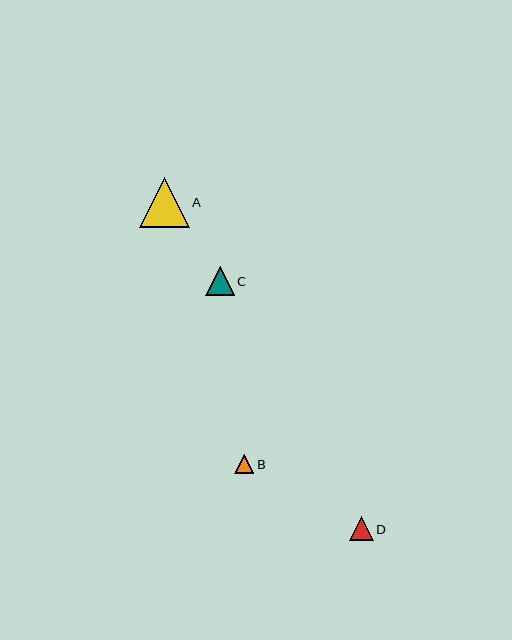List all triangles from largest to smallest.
From largest to smallest: A, C, D, B.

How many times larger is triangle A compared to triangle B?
Triangle A is approximately 2.6 times the size of triangle B.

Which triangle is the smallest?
Triangle B is the smallest with a size of approximately 19 pixels.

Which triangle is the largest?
Triangle A is the largest with a size of approximately 50 pixels.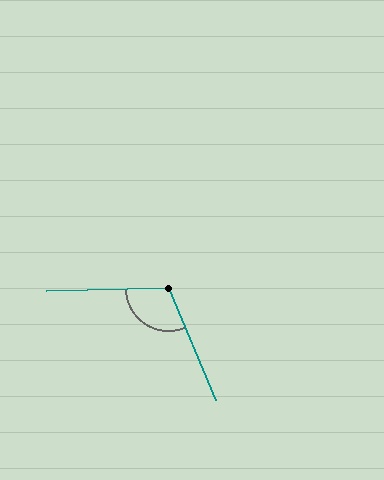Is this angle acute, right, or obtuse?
It is obtuse.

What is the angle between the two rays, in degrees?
Approximately 112 degrees.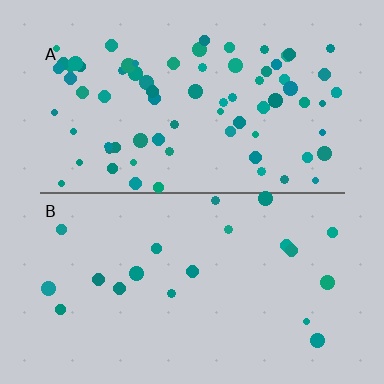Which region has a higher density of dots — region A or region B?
A (the top).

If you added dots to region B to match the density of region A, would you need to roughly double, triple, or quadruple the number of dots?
Approximately quadruple.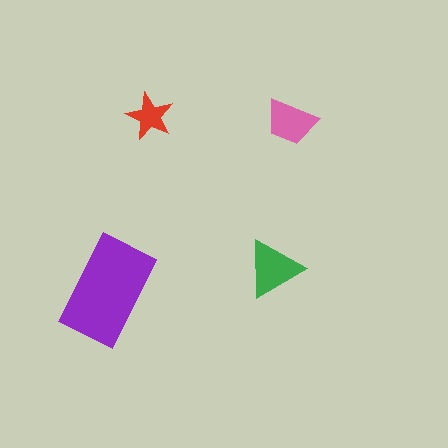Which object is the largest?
The purple rectangle.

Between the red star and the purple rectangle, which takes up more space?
The purple rectangle.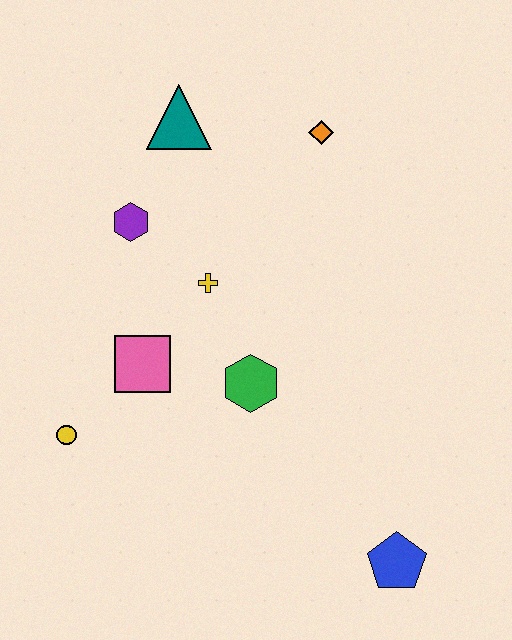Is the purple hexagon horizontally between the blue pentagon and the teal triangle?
No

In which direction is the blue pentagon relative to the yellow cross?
The blue pentagon is below the yellow cross.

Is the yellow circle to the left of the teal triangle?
Yes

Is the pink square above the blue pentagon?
Yes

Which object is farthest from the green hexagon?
The teal triangle is farthest from the green hexagon.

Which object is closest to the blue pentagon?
The green hexagon is closest to the blue pentagon.